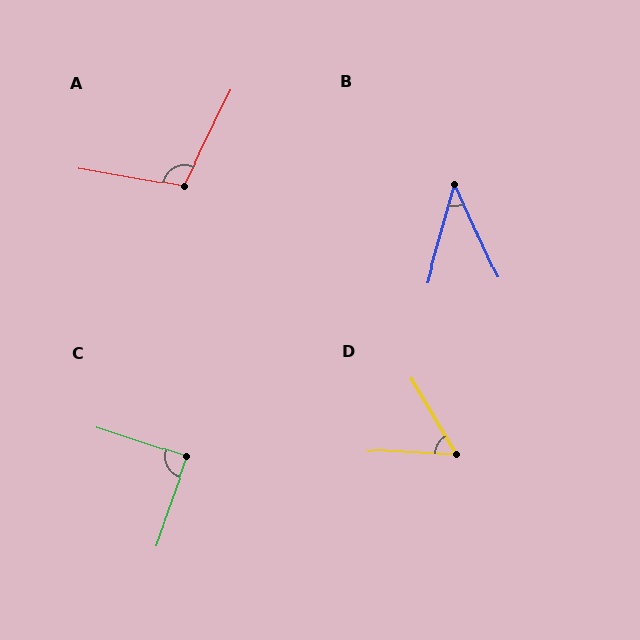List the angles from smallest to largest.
B (40°), D (57°), C (88°), A (107°).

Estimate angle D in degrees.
Approximately 57 degrees.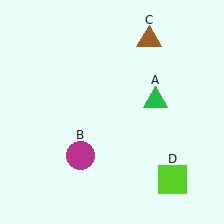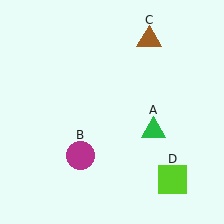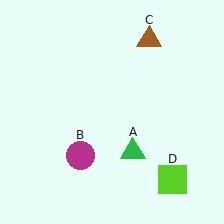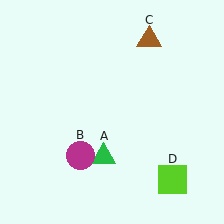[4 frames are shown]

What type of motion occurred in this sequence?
The green triangle (object A) rotated clockwise around the center of the scene.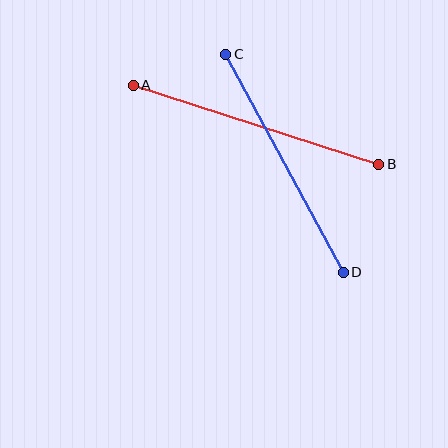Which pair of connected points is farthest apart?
Points A and B are farthest apart.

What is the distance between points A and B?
The distance is approximately 258 pixels.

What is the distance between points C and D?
The distance is approximately 248 pixels.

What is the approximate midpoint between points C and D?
The midpoint is at approximately (284, 163) pixels.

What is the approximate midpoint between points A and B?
The midpoint is at approximately (256, 125) pixels.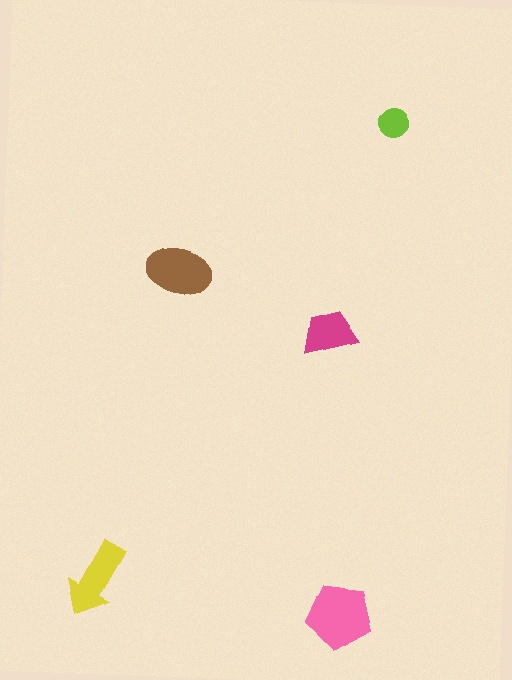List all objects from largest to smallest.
The pink pentagon, the brown ellipse, the yellow arrow, the magenta trapezoid, the lime circle.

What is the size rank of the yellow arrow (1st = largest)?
3rd.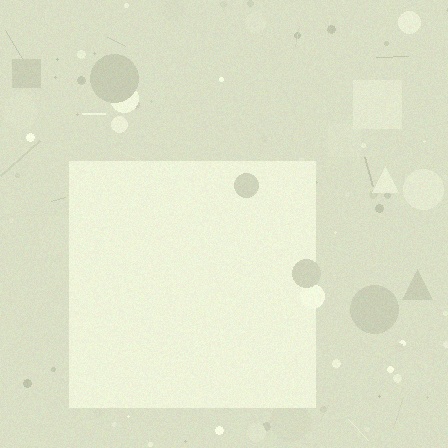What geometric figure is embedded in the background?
A square is embedded in the background.